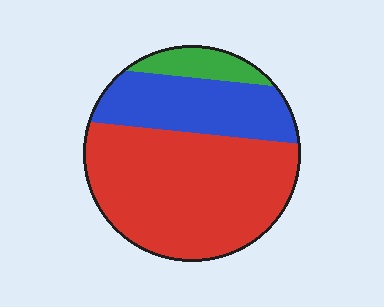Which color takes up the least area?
Green, at roughly 10%.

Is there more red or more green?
Red.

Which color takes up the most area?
Red, at roughly 60%.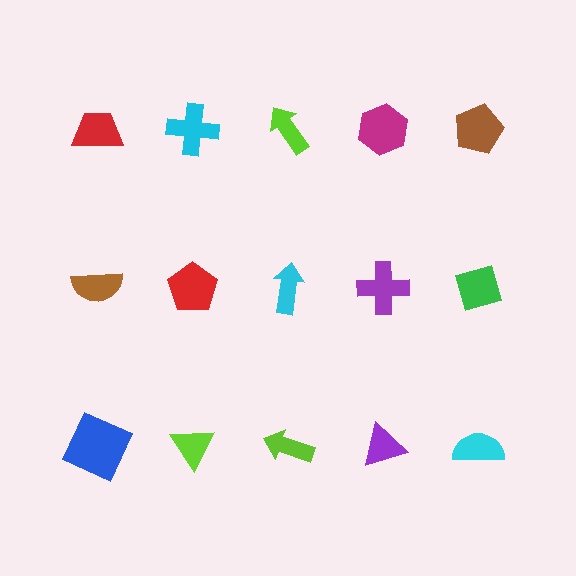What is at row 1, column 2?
A cyan cross.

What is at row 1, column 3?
A lime arrow.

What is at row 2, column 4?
A purple cross.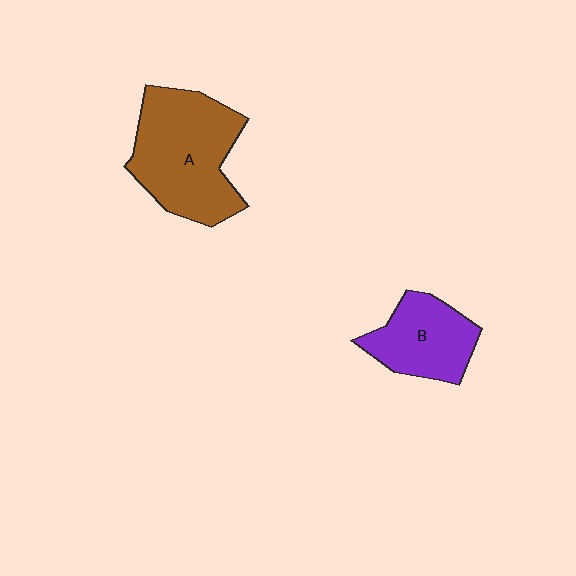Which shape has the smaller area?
Shape B (purple).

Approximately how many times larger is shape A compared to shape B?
Approximately 1.7 times.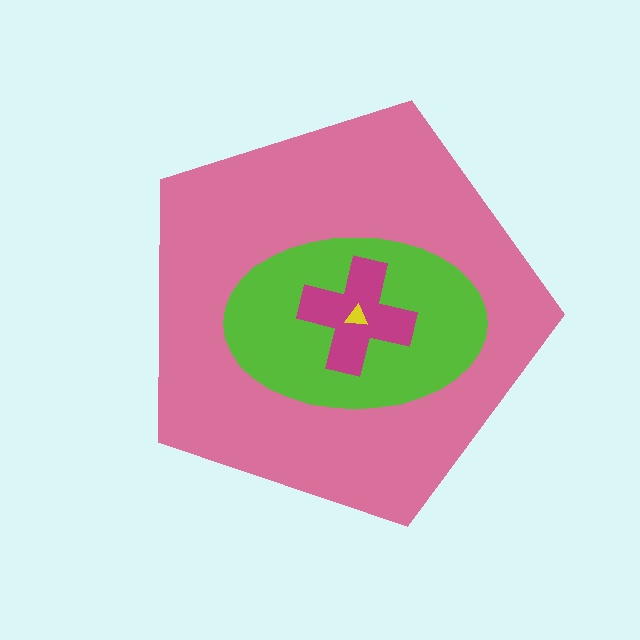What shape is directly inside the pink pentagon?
The lime ellipse.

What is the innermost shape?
The yellow triangle.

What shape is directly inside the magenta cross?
The yellow triangle.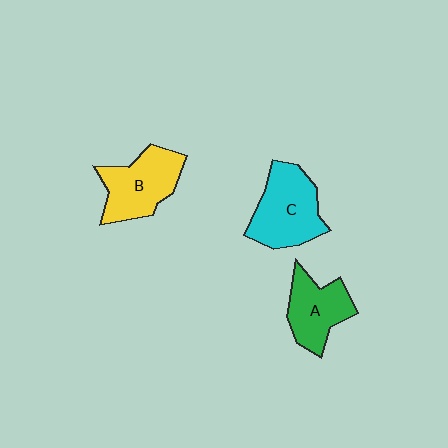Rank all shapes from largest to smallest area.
From largest to smallest: C (cyan), B (yellow), A (green).